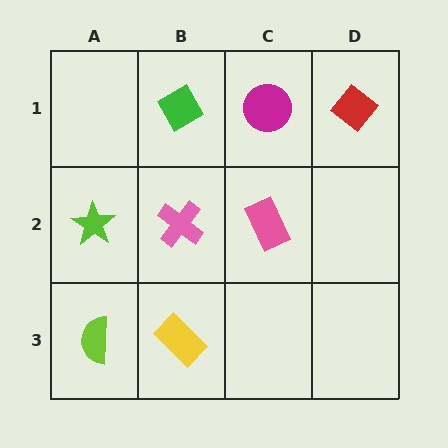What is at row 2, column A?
A lime star.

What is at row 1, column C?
A magenta circle.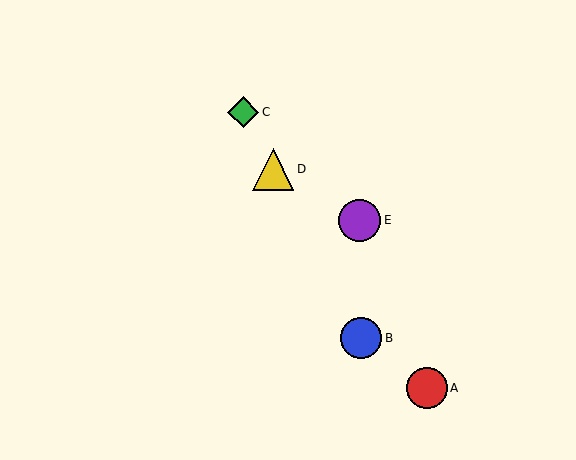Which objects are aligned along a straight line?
Objects B, C, D are aligned along a straight line.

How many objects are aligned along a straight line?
3 objects (B, C, D) are aligned along a straight line.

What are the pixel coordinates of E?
Object E is at (359, 220).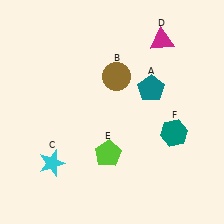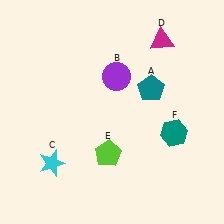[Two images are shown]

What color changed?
The circle (B) changed from brown in Image 1 to purple in Image 2.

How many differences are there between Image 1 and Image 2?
There is 1 difference between the two images.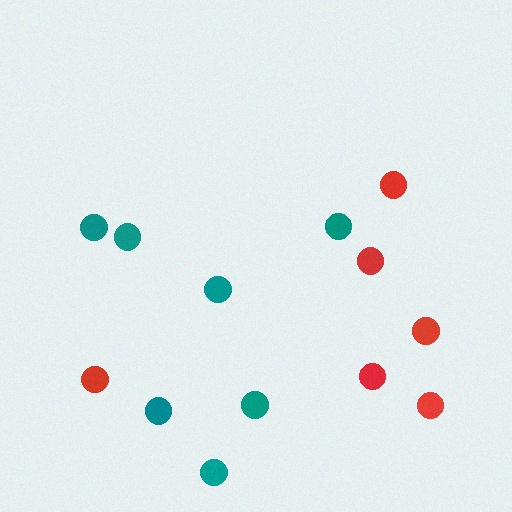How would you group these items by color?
There are 2 groups: one group of red circles (6) and one group of teal circles (7).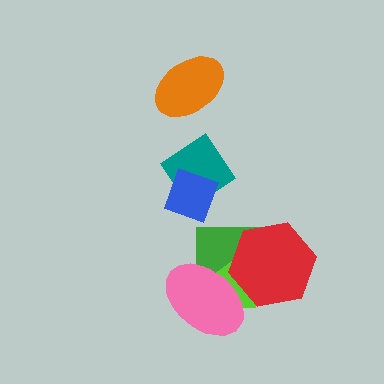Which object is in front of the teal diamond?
The blue diamond is in front of the teal diamond.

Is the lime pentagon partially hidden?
Yes, it is partially covered by another shape.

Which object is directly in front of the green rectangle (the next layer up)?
The lime pentagon is directly in front of the green rectangle.